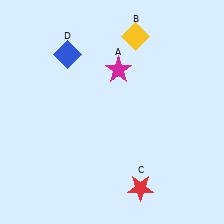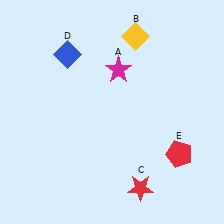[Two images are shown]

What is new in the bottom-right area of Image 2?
A red pentagon (E) was added in the bottom-right area of Image 2.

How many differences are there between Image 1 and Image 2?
There is 1 difference between the two images.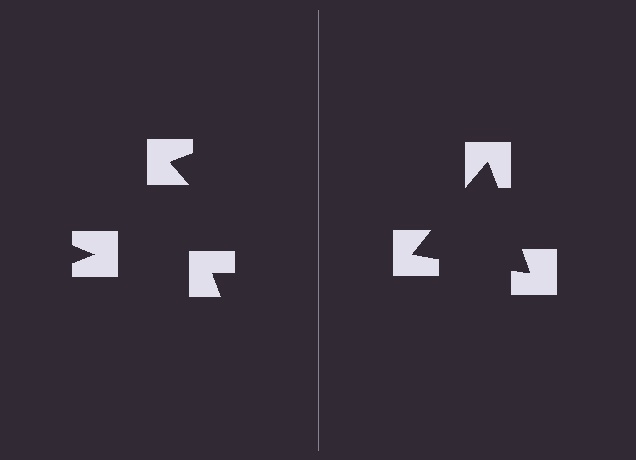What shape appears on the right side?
An illusory triangle.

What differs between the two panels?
The notched squares are positioned identically on both sides; only the wedge orientations differ. On the right they align to a triangle; on the left they are misaligned.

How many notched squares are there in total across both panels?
6 — 3 on each side.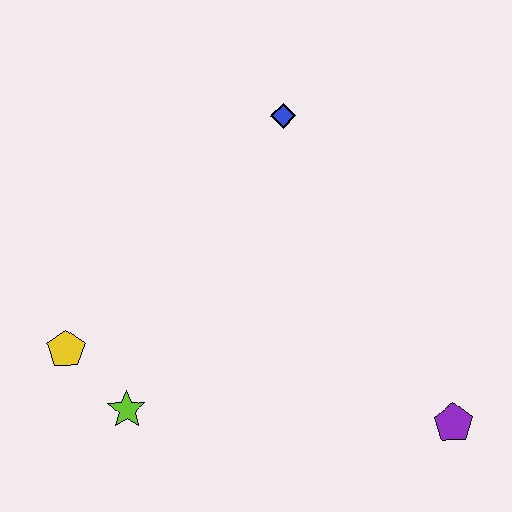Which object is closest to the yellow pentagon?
The lime star is closest to the yellow pentagon.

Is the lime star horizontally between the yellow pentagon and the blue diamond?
Yes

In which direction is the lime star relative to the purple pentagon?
The lime star is to the left of the purple pentagon.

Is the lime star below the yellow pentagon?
Yes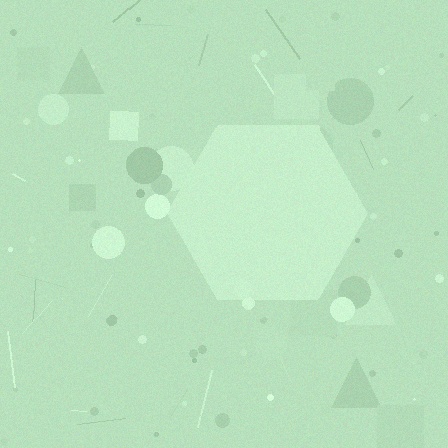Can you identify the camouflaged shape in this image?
The camouflaged shape is a hexagon.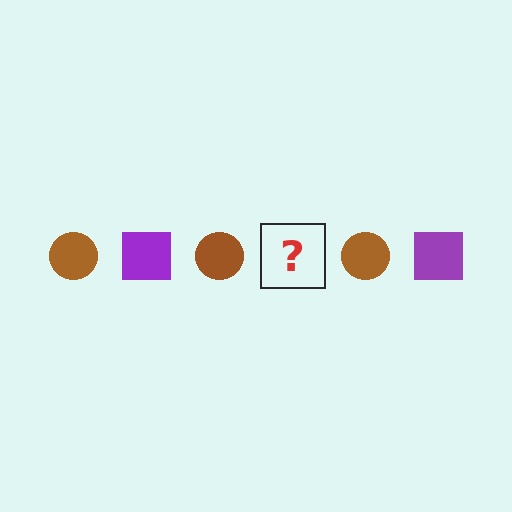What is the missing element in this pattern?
The missing element is a purple square.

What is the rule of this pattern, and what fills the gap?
The rule is that the pattern alternates between brown circle and purple square. The gap should be filled with a purple square.